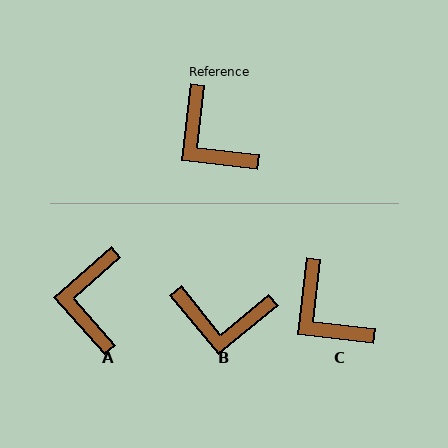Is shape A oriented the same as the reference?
No, it is off by about 42 degrees.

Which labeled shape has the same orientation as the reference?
C.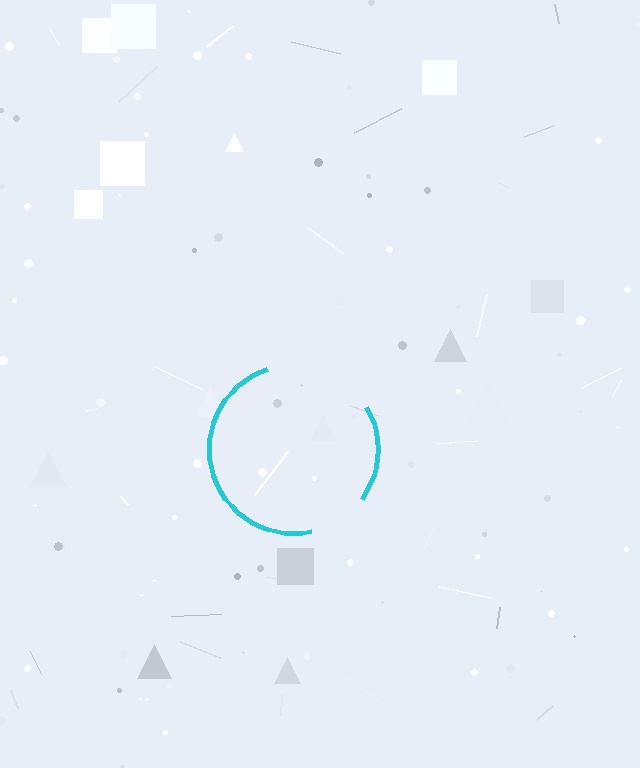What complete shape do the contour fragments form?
The contour fragments form a circle.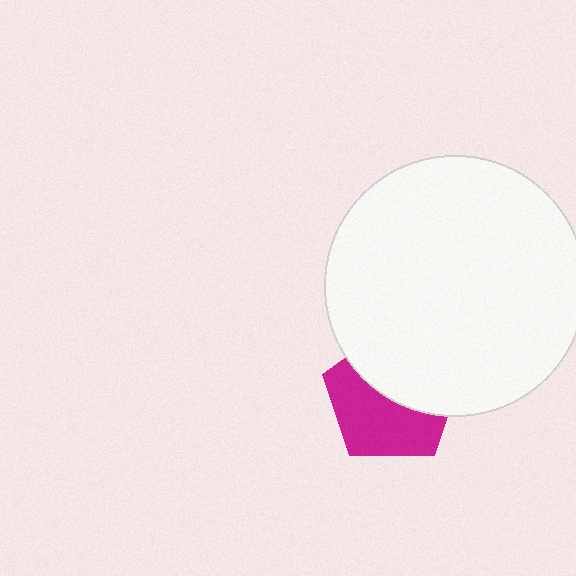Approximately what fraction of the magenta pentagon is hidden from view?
Roughly 48% of the magenta pentagon is hidden behind the white circle.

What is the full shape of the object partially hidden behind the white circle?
The partially hidden object is a magenta pentagon.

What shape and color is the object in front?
The object in front is a white circle.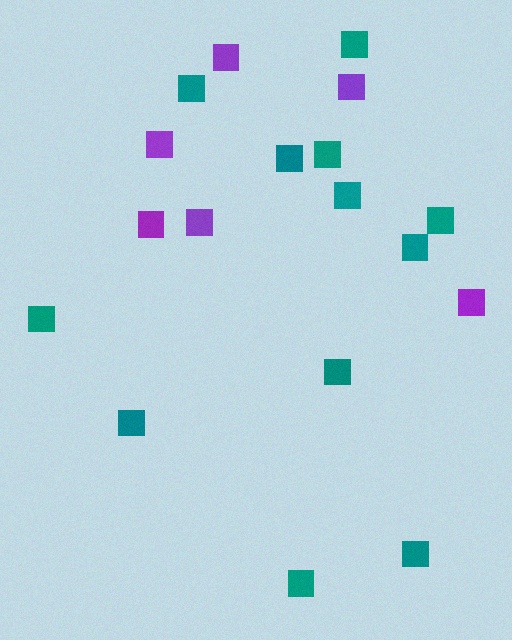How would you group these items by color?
There are 2 groups: one group of purple squares (6) and one group of teal squares (12).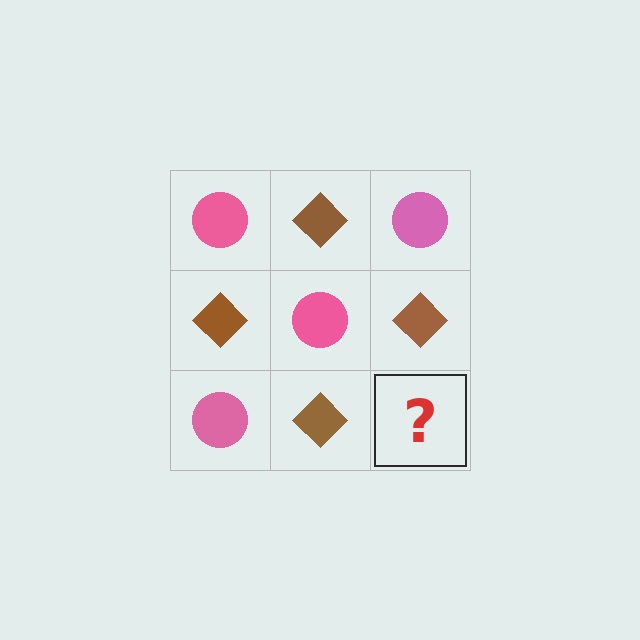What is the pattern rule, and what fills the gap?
The rule is that it alternates pink circle and brown diamond in a checkerboard pattern. The gap should be filled with a pink circle.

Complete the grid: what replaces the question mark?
The question mark should be replaced with a pink circle.